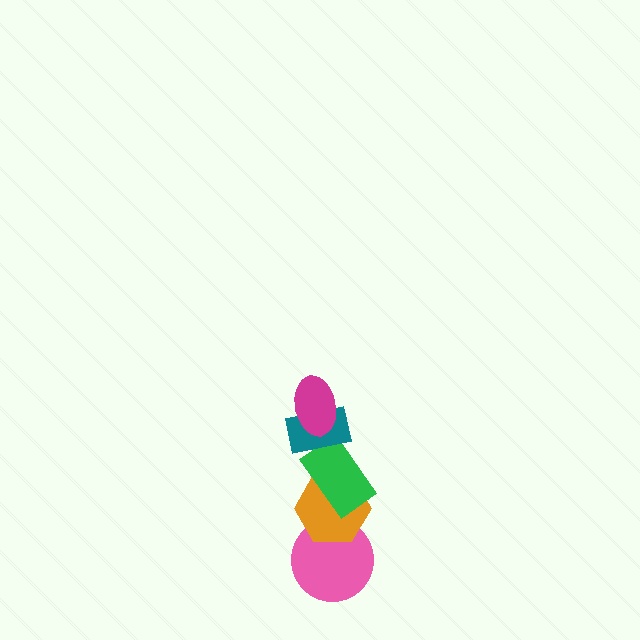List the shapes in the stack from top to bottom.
From top to bottom: the magenta ellipse, the teal rectangle, the green rectangle, the orange hexagon, the pink circle.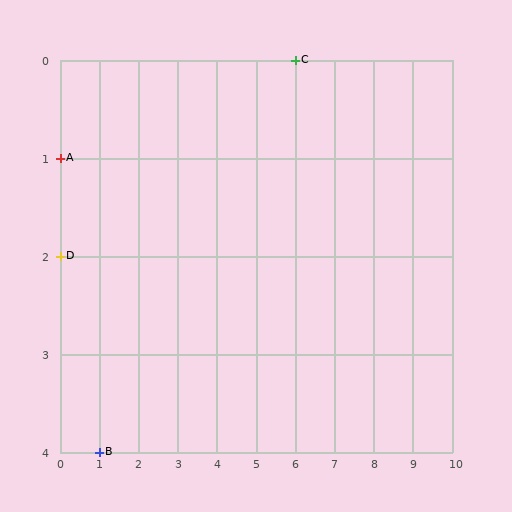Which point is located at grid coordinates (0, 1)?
Point A is at (0, 1).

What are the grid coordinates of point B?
Point B is at grid coordinates (1, 4).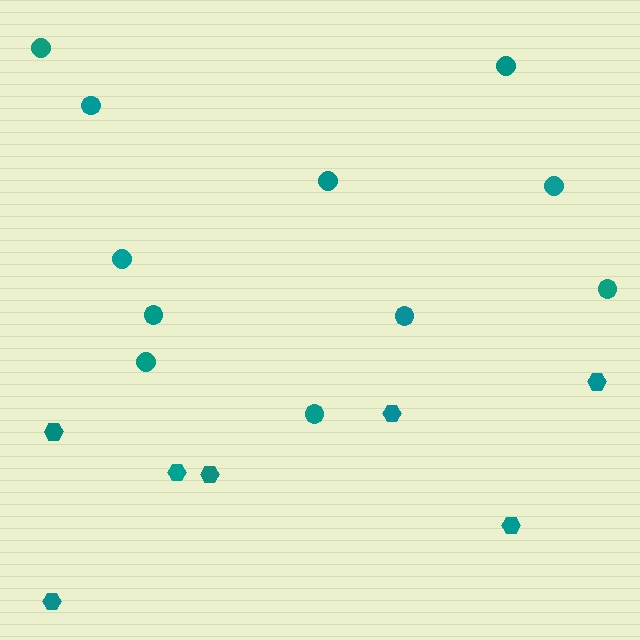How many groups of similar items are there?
There are 2 groups: one group of hexagons (7) and one group of circles (11).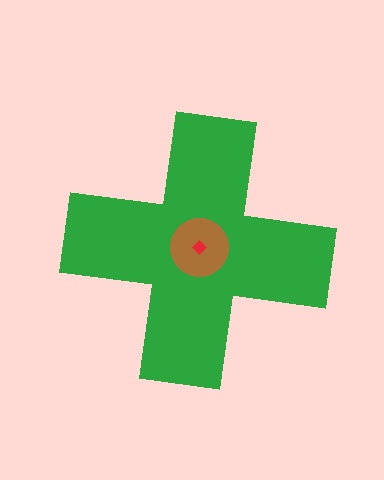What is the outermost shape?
The green cross.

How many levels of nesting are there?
3.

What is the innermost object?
The red diamond.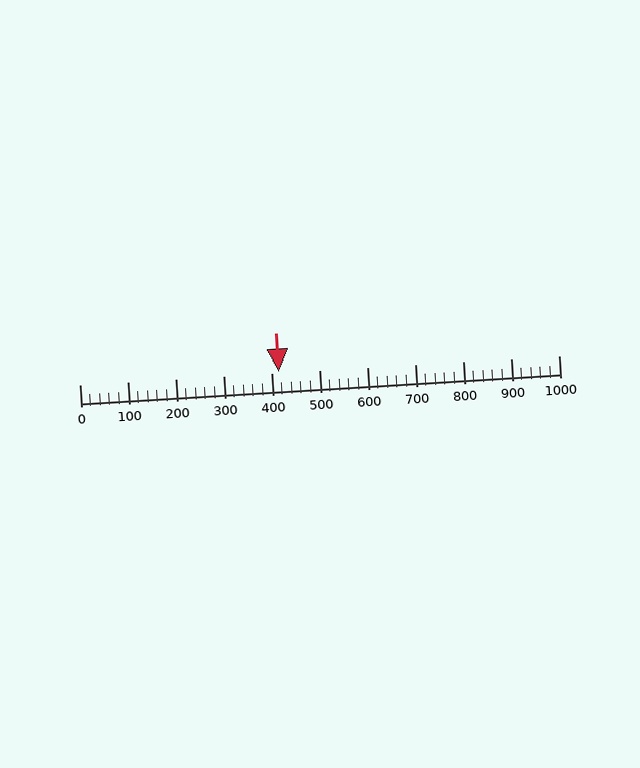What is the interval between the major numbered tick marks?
The major tick marks are spaced 100 units apart.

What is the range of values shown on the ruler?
The ruler shows values from 0 to 1000.